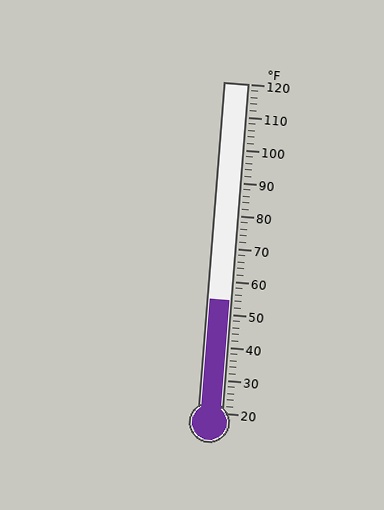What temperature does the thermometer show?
The thermometer shows approximately 54°F.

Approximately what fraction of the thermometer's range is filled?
The thermometer is filled to approximately 35% of its range.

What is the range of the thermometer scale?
The thermometer scale ranges from 20°F to 120°F.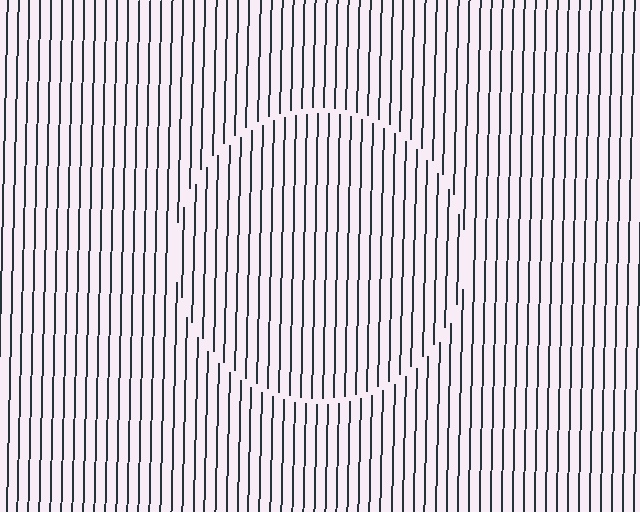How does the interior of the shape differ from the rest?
The interior of the shape contains the same grating, shifted by half a period — the contour is defined by the phase discontinuity where line-ends from the inner and outer gratings abut.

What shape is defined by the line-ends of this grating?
An illusory circle. The interior of the shape contains the same grating, shifted by half a period — the contour is defined by the phase discontinuity where line-ends from the inner and outer gratings abut.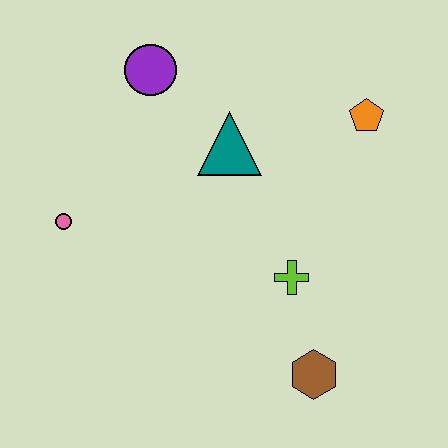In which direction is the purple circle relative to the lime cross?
The purple circle is above the lime cross.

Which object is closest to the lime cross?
The brown hexagon is closest to the lime cross.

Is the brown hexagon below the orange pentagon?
Yes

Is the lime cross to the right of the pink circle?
Yes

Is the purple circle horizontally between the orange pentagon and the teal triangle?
No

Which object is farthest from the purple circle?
The brown hexagon is farthest from the purple circle.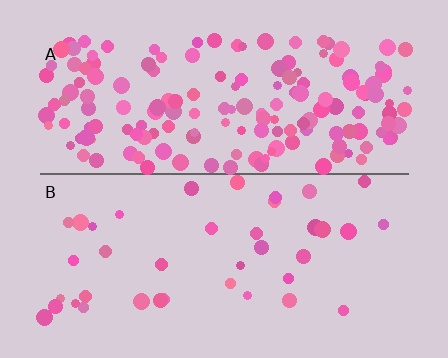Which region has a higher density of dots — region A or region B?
A (the top).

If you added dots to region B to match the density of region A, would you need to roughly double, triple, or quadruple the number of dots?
Approximately quadruple.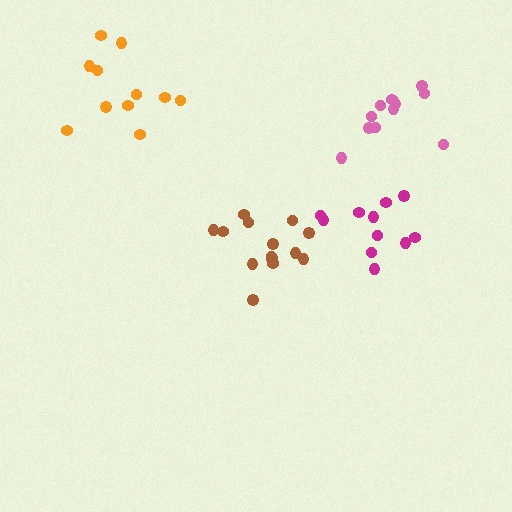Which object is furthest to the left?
The orange cluster is leftmost.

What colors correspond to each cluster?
The clusters are colored: brown, pink, orange, magenta.